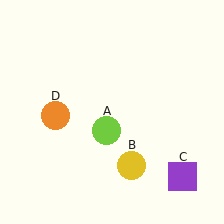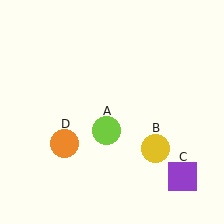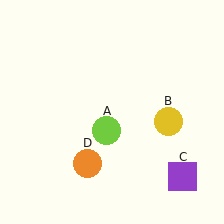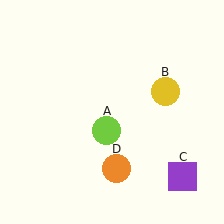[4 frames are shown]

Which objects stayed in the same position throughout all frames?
Lime circle (object A) and purple square (object C) remained stationary.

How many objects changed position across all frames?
2 objects changed position: yellow circle (object B), orange circle (object D).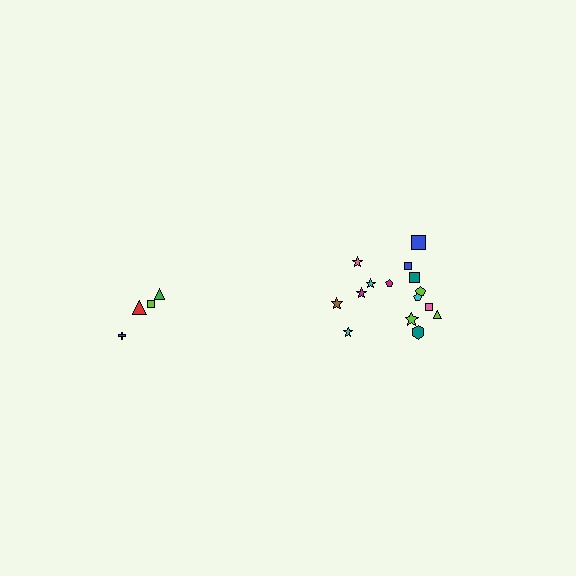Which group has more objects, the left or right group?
The right group.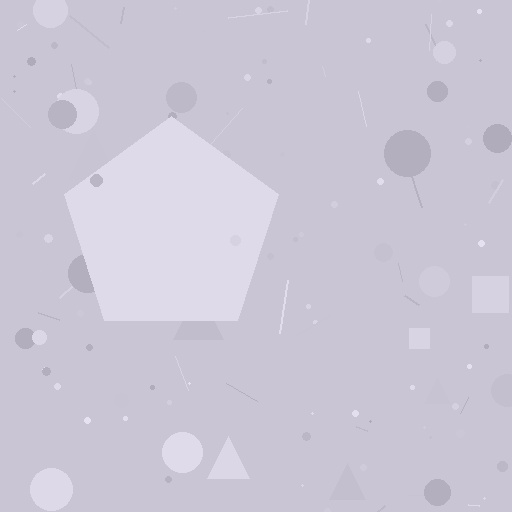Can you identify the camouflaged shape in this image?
The camouflaged shape is a pentagon.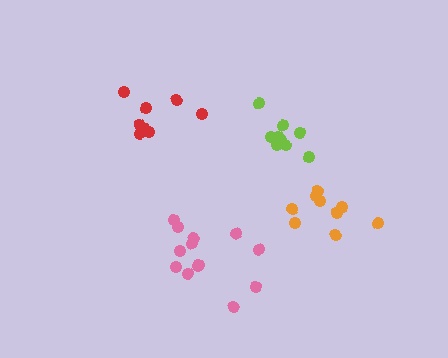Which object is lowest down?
The pink cluster is bottommost.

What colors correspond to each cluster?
The clusters are colored: pink, orange, red, lime.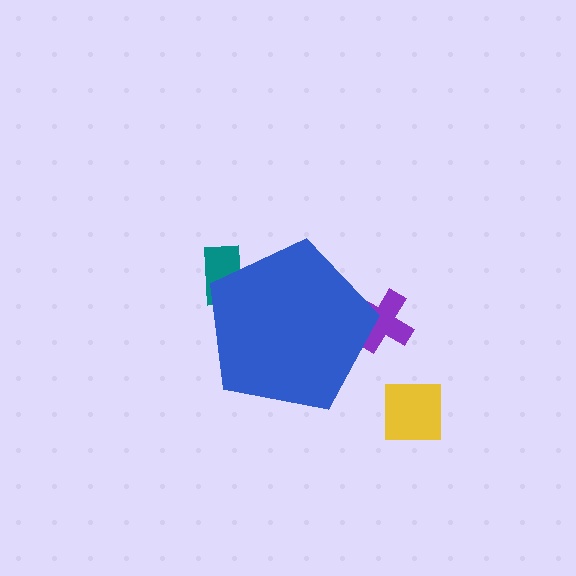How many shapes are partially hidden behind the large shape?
2 shapes are partially hidden.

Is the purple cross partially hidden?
Yes, the purple cross is partially hidden behind the blue pentagon.